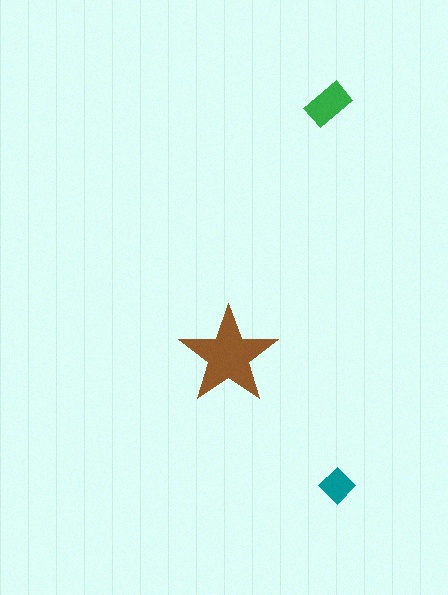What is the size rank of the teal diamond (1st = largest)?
3rd.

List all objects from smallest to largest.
The teal diamond, the green rectangle, the brown star.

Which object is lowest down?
The teal diamond is bottommost.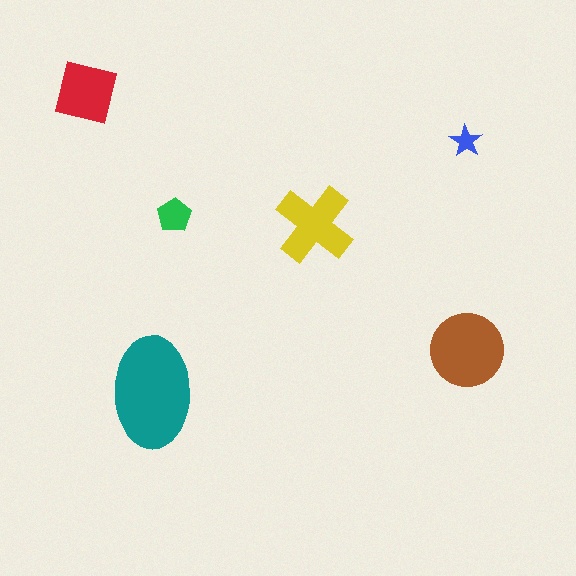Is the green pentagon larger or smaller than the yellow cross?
Smaller.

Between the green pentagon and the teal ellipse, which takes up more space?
The teal ellipse.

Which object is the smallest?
The blue star.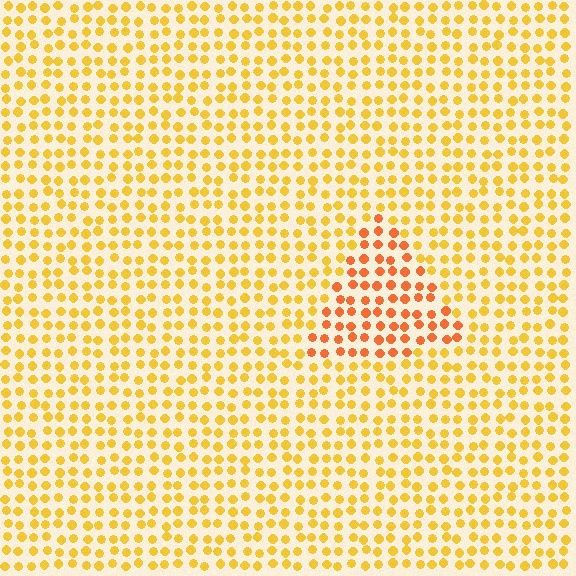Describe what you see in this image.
The image is filled with small yellow elements in a uniform arrangement. A triangle-shaped region is visible where the elements are tinted to a slightly different hue, forming a subtle color boundary.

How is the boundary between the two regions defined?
The boundary is defined purely by a slight shift in hue (about 29 degrees). Spacing, size, and orientation are identical on both sides.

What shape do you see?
I see a triangle.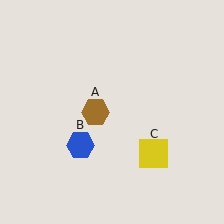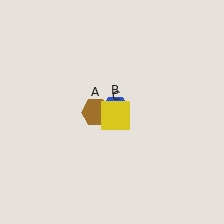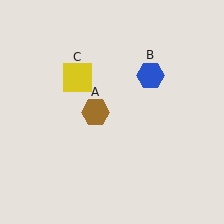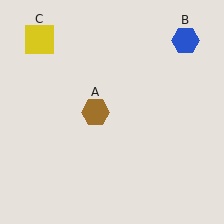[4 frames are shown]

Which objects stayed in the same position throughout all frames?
Brown hexagon (object A) remained stationary.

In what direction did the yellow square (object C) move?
The yellow square (object C) moved up and to the left.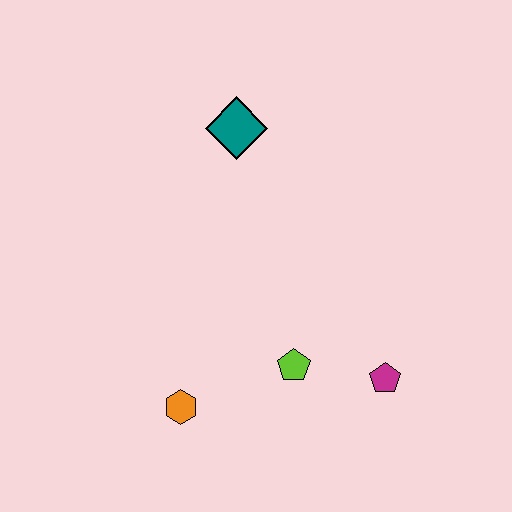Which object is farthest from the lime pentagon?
The teal diamond is farthest from the lime pentagon.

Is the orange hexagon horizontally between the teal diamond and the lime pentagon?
No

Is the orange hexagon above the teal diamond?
No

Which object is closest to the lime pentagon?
The magenta pentagon is closest to the lime pentagon.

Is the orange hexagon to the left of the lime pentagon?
Yes